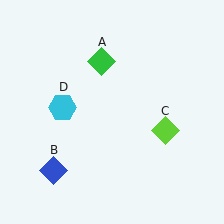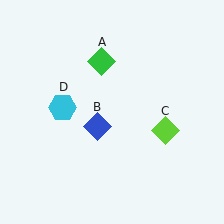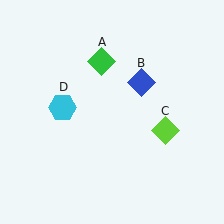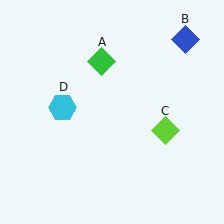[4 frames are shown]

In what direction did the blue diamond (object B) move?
The blue diamond (object B) moved up and to the right.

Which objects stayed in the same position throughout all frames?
Green diamond (object A) and lime diamond (object C) and cyan hexagon (object D) remained stationary.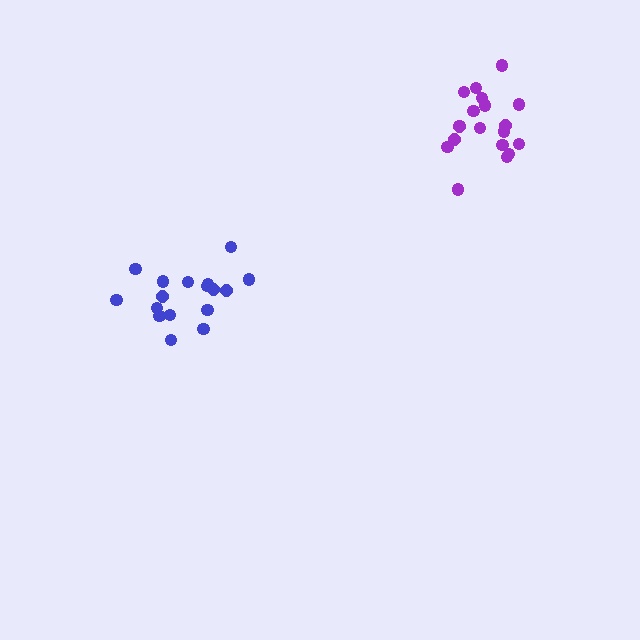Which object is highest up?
The purple cluster is topmost.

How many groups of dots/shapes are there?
There are 2 groups.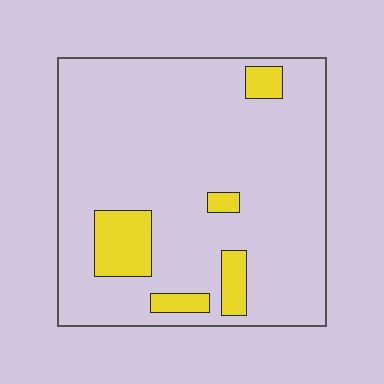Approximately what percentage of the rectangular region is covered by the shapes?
Approximately 10%.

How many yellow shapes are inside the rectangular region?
5.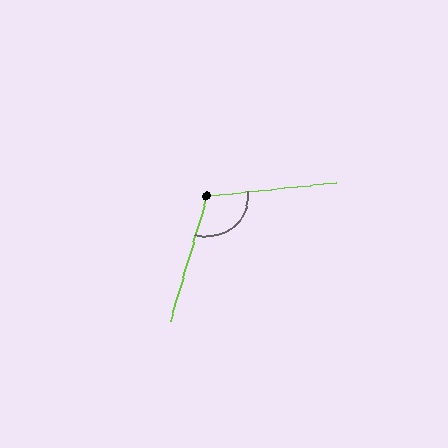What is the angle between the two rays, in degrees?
Approximately 113 degrees.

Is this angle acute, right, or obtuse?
It is obtuse.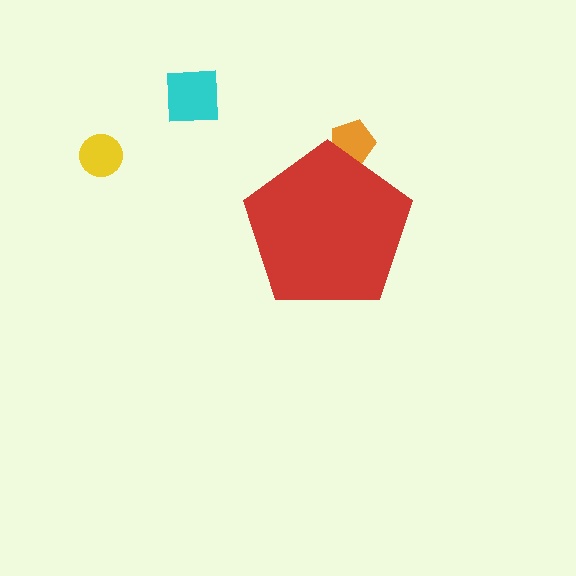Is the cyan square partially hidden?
No, the cyan square is fully visible.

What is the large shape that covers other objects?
A red pentagon.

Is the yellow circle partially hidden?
No, the yellow circle is fully visible.